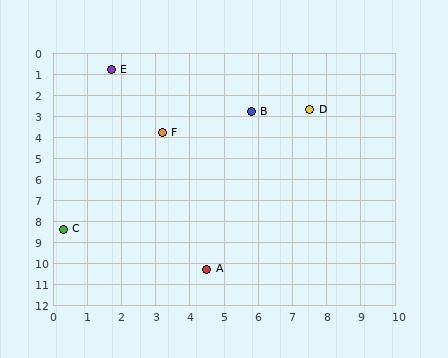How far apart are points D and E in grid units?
Points D and E are about 6.1 grid units apart.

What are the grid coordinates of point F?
Point F is at approximately (3.2, 3.8).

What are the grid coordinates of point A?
Point A is at approximately (4.5, 10.3).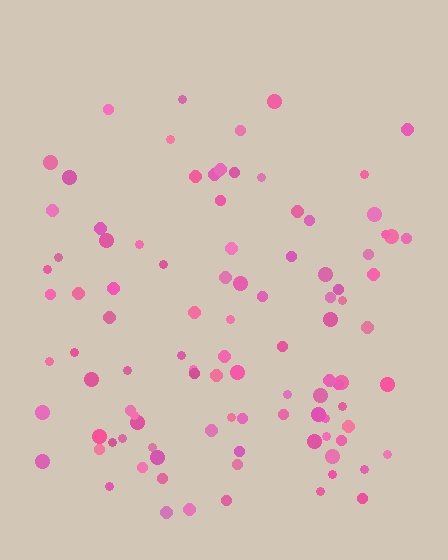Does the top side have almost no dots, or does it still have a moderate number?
Still a moderate number, just noticeably fewer than the bottom.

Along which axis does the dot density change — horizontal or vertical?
Vertical.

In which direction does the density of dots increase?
From top to bottom, with the bottom side densest.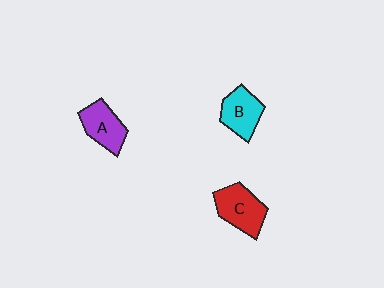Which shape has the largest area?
Shape C (red).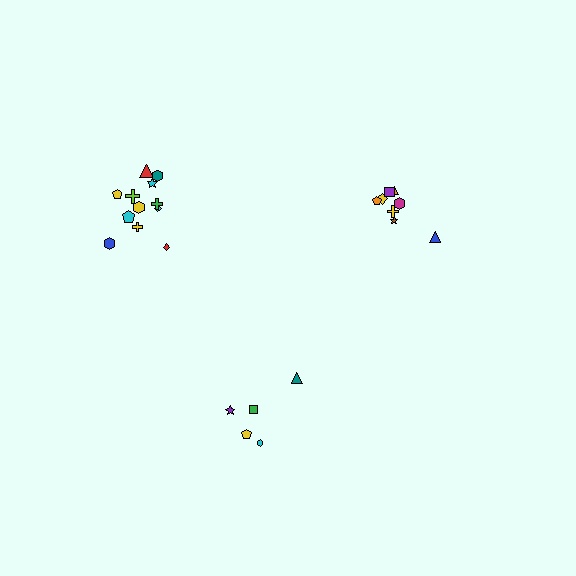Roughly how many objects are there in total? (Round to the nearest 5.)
Roughly 25 objects in total.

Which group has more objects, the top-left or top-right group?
The top-left group.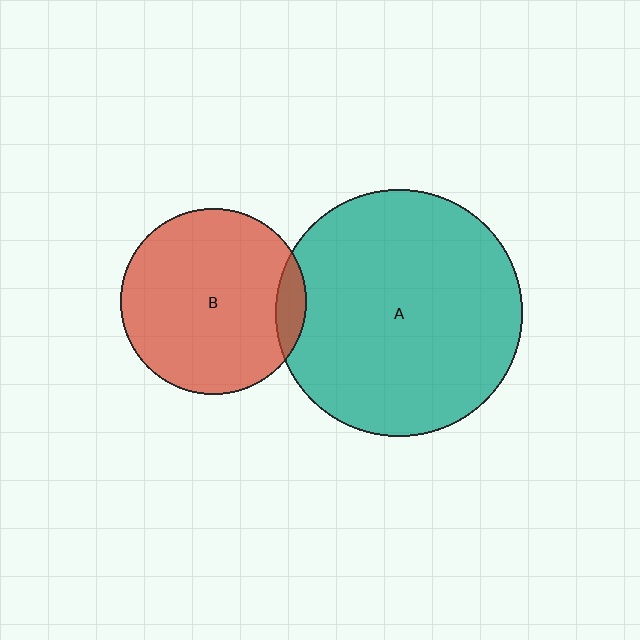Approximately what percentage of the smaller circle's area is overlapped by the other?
Approximately 10%.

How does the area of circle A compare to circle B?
Approximately 1.7 times.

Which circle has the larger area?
Circle A (teal).